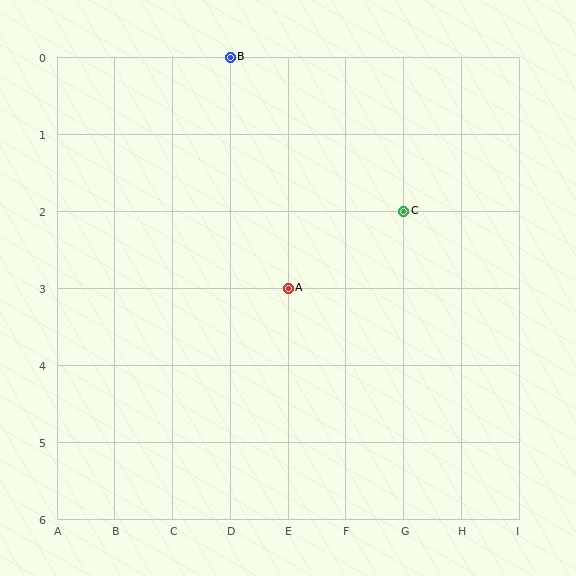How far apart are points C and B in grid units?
Points C and B are 3 columns and 2 rows apart (about 3.6 grid units diagonally).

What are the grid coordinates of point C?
Point C is at grid coordinates (G, 2).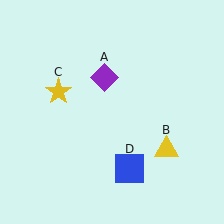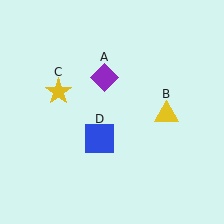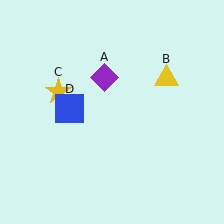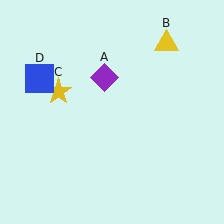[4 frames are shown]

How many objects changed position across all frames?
2 objects changed position: yellow triangle (object B), blue square (object D).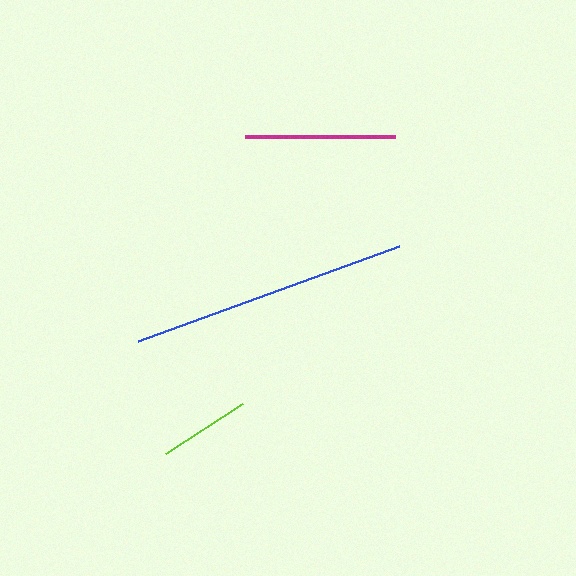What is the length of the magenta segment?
The magenta segment is approximately 150 pixels long.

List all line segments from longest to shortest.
From longest to shortest: blue, magenta, lime.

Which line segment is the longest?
The blue line is the longest at approximately 279 pixels.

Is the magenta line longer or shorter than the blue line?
The blue line is longer than the magenta line.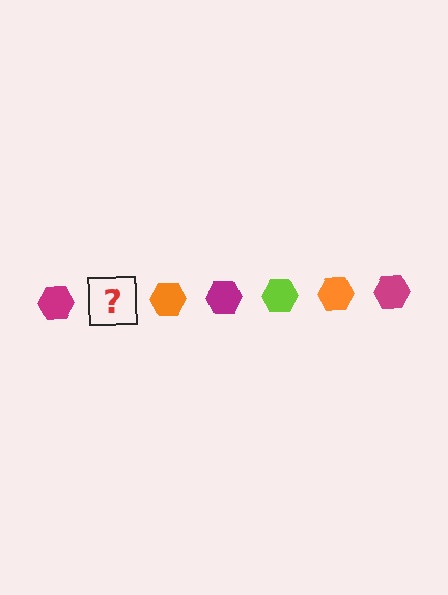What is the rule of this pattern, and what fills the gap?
The rule is that the pattern cycles through magenta, lime, orange hexagons. The gap should be filled with a lime hexagon.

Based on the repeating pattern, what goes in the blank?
The blank should be a lime hexagon.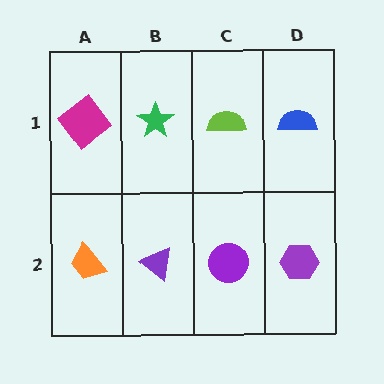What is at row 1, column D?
A blue semicircle.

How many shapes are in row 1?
4 shapes.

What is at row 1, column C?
A lime semicircle.